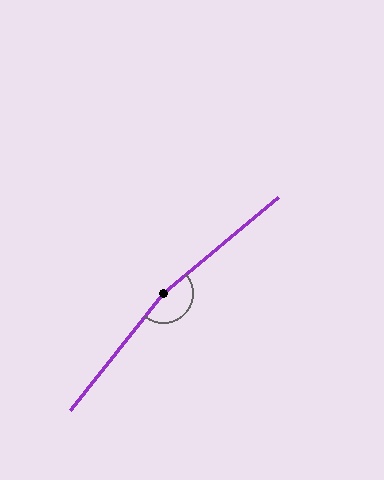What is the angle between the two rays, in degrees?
Approximately 169 degrees.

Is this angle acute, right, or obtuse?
It is obtuse.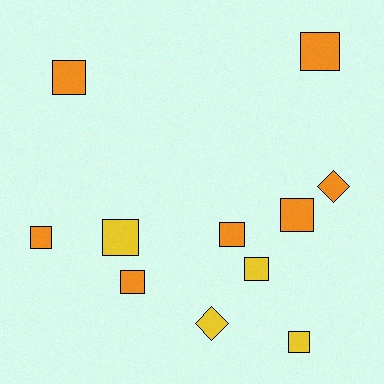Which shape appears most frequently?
Square, with 9 objects.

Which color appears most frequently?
Orange, with 7 objects.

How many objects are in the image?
There are 11 objects.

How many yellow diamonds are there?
There is 1 yellow diamond.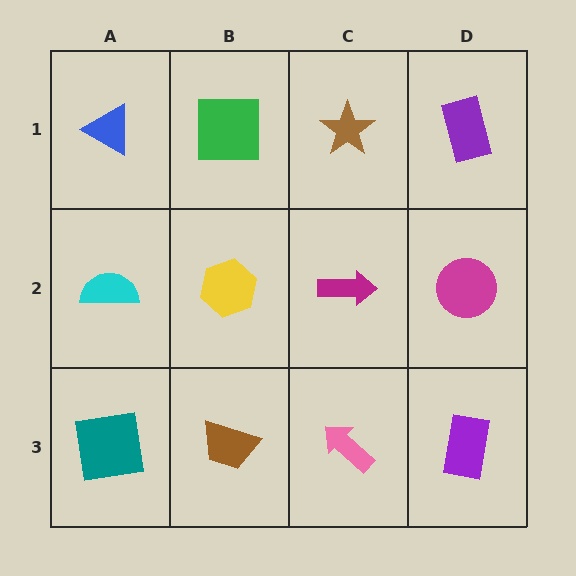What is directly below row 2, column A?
A teal square.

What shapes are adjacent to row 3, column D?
A magenta circle (row 2, column D), a pink arrow (row 3, column C).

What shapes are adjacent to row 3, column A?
A cyan semicircle (row 2, column A), a brown trapezoid (row 3, column B).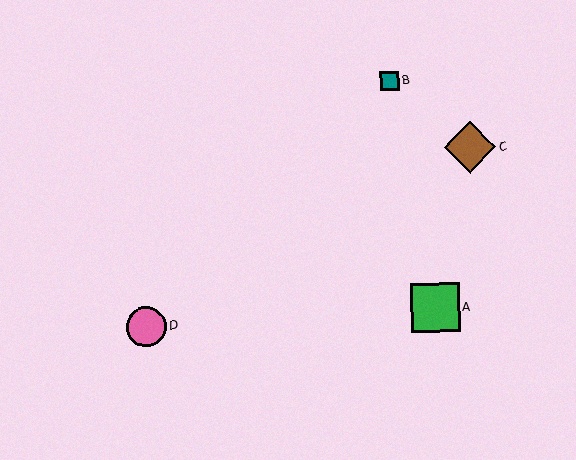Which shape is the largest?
The brown diamond (labeled C) is the largest.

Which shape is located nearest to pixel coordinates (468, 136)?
The brown diamond (labeled C) at (470, 147) is nearest to that location.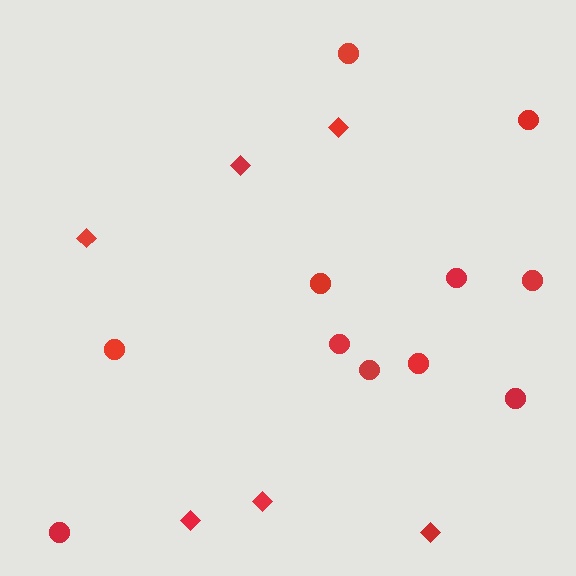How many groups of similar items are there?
There are 2 groups: one group of circles (11) and one group of diamonds (6).